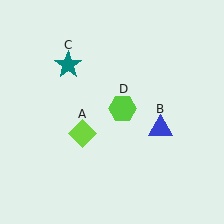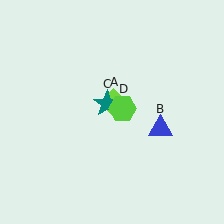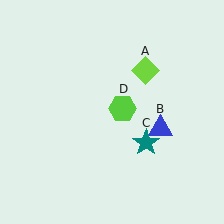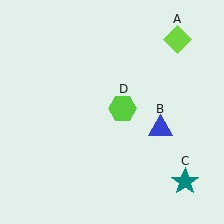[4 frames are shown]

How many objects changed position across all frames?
2 objects changed position: lime diamond (object A), teal star (object C).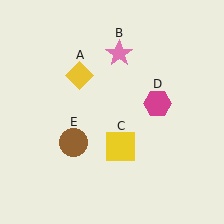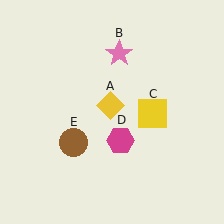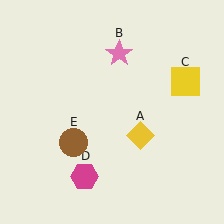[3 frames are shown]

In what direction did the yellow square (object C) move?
The yellow square (object C) moved up and to the right.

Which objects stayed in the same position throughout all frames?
Pink star (object B) and brown circle (object E) remained stationary.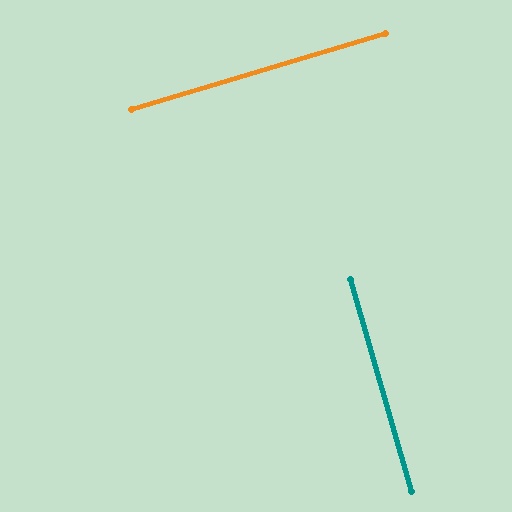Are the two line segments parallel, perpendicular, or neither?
Perpendicular — they meet at approximately 89°.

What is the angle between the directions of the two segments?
Approximately 89 degrees.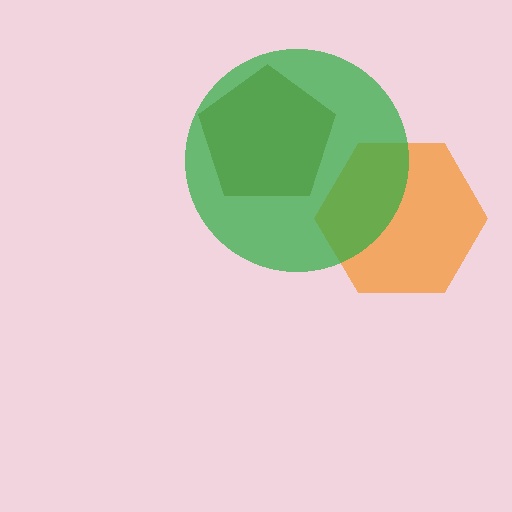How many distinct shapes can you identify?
There are 3 distinct shapes: a brown pentagon, an orange hexagon, a green circle.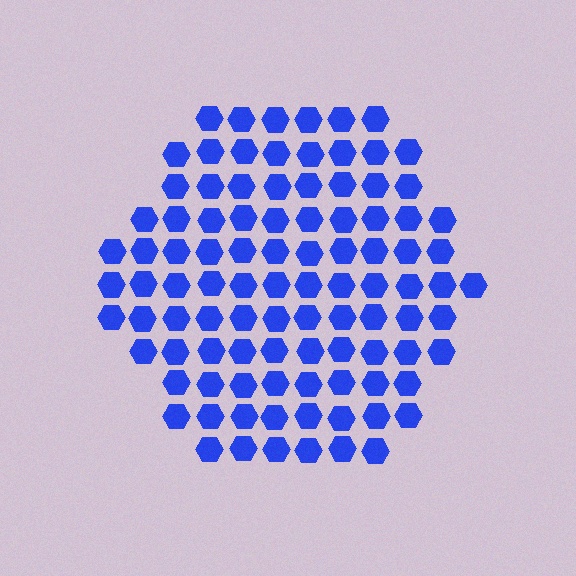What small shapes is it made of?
It is made of small hexagons.